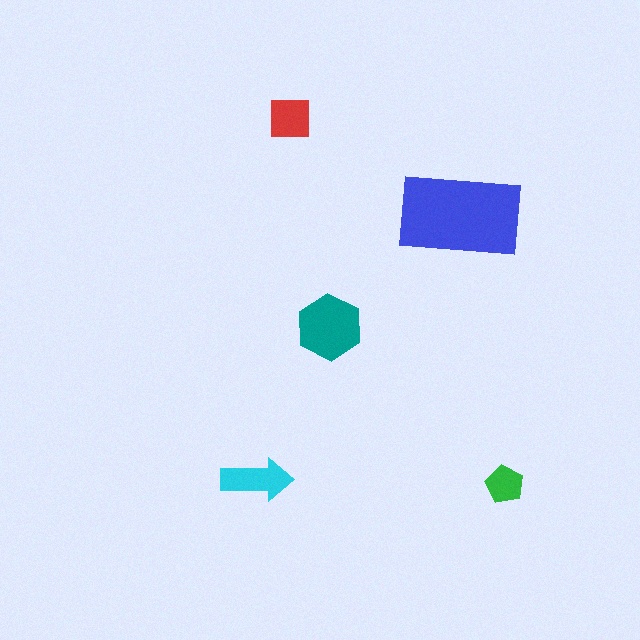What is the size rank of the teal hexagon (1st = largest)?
2nd.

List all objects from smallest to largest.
The green pentagon, the red square, the cyan arrow, the teal hexagon, the blue rectangle.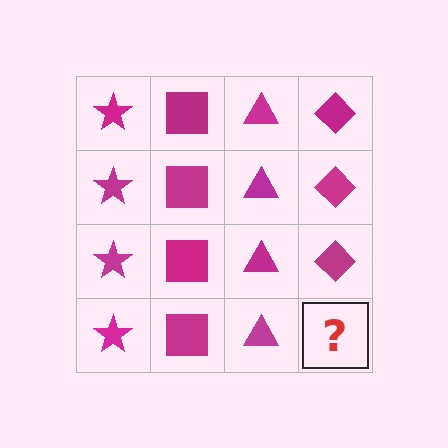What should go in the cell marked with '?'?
The missing cell should contain a magenta diamond.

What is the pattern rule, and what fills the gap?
The rule is that each column has a consistent shape. The gap should be filled with a magenta diamond.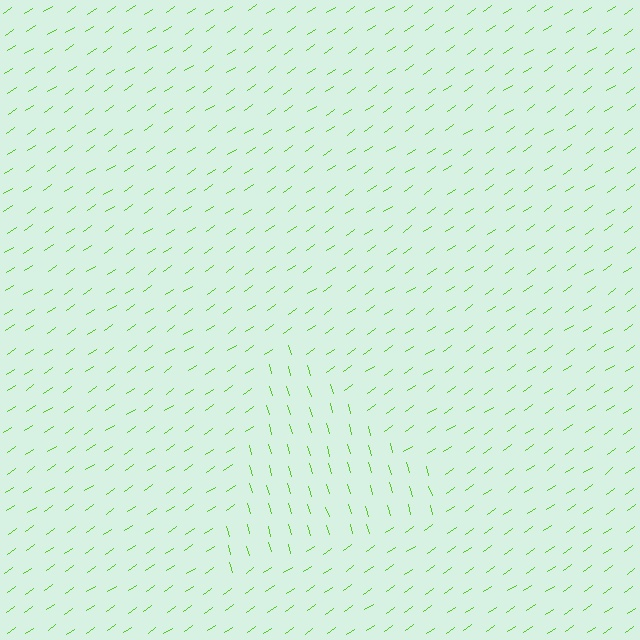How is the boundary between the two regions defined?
The boundary is defined purely by a change in line orientation (approximately 72 degrees difference). All lines are the same color and thickness.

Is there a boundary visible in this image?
Yes, there is a texture boundary formed by a change in line orientation.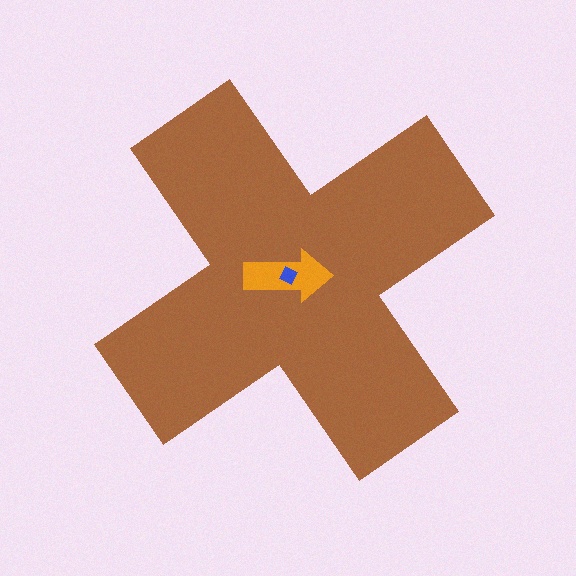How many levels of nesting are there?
3.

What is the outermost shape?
The brown cross.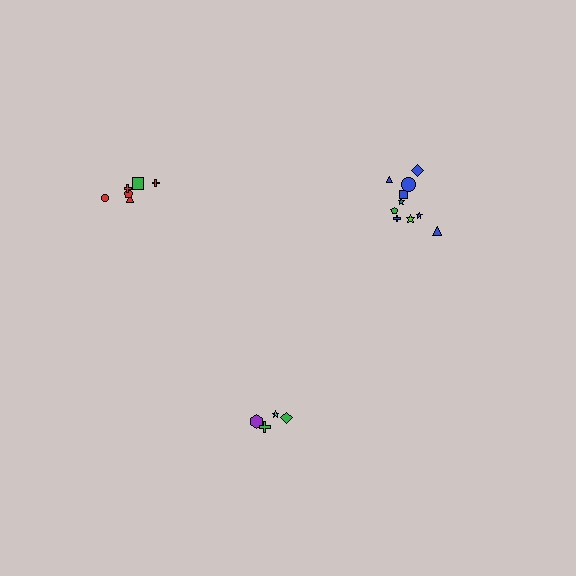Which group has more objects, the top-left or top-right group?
The top-right group.